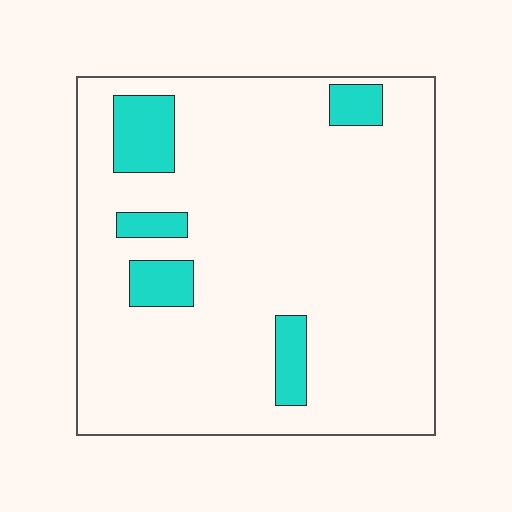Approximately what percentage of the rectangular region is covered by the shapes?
Approximately 10%.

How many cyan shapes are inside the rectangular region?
5.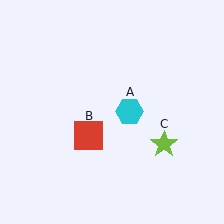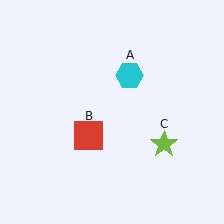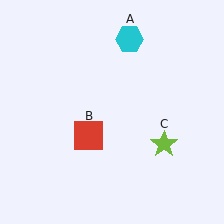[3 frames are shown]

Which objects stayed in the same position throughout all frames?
Red square (object B) and lime star (object C) remained stationary.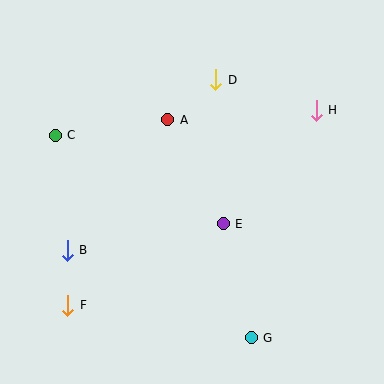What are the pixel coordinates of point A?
Point A is at (168, 120).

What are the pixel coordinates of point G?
Point G is at (251, 338).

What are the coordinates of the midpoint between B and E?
The midpoint between B and E is at (145, 237).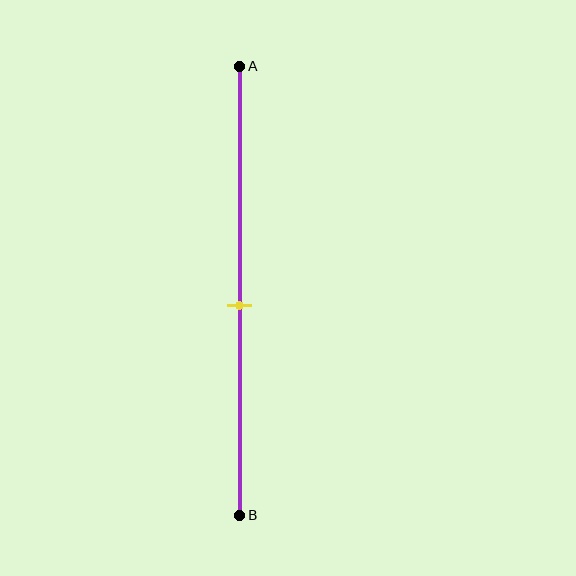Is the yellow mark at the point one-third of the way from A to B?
No, the mark is at about 55% from A, not at the 33% one-third point.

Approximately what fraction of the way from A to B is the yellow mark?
The yellow mark is approximately 55% of the way from A to B.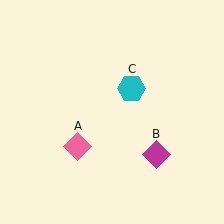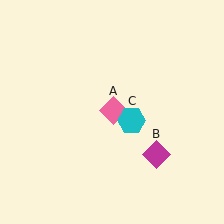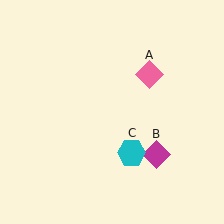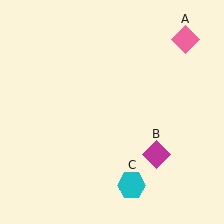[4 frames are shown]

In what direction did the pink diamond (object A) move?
The pink diamond (object A) moved up and to the right.